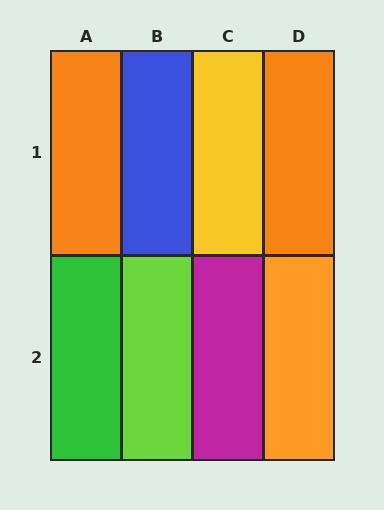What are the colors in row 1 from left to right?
Orange, blue, yellow, orange.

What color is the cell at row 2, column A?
Green.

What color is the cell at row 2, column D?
Orange.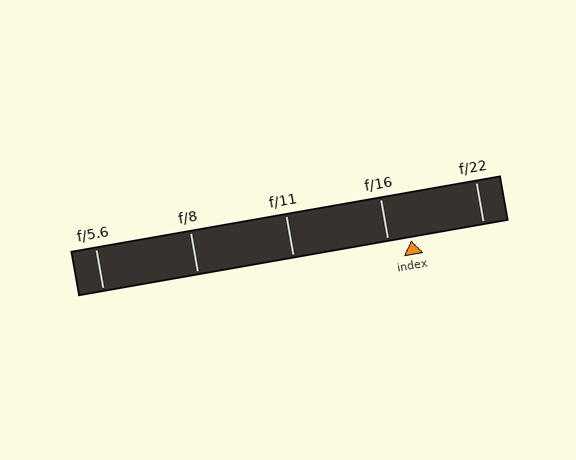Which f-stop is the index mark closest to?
The index mark is closest to f/16.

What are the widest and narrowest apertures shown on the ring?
The widest aperture shown is f/5.6 and the narrowest is f/22.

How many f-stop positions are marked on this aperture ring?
There are 5 f-stop positions marked.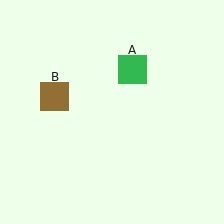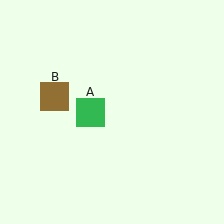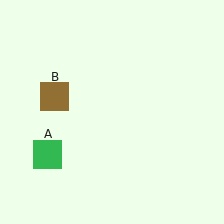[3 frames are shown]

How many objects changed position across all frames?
1 object changed position: green square (object A).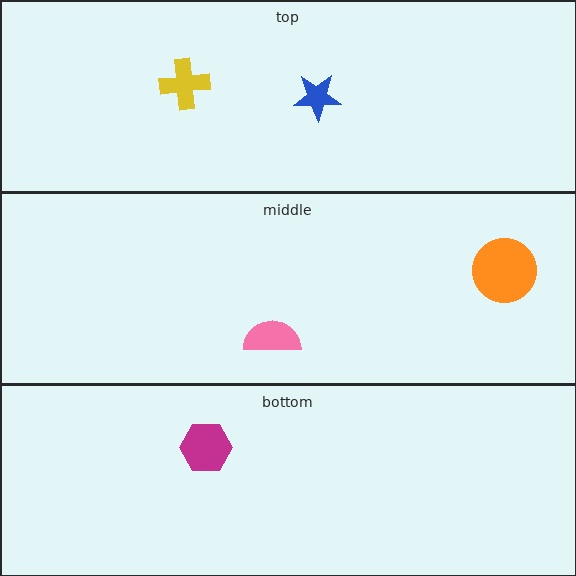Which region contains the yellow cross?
The top region.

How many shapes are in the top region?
2.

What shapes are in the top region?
The yellow cross, the blue star.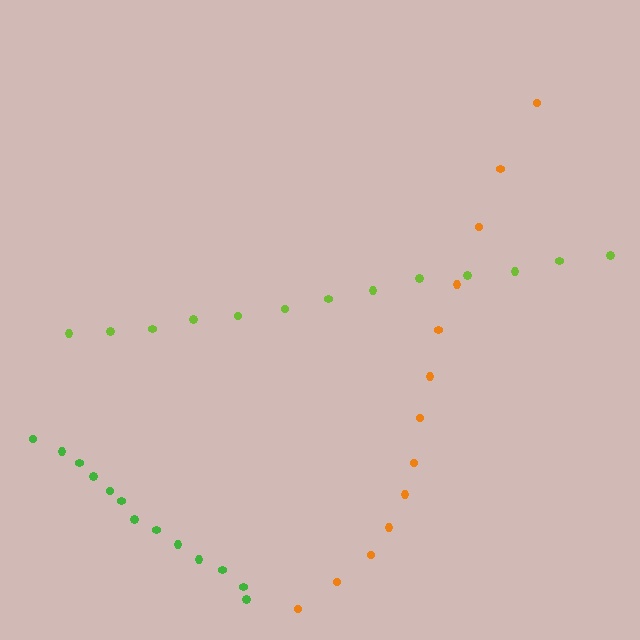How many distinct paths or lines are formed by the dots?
There are 3 distinct paths.